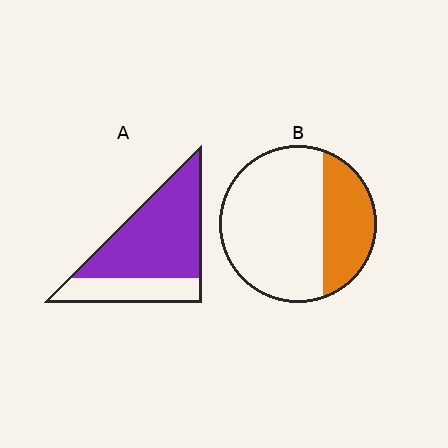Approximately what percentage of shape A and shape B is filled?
A is approximately 70% and B is approximately 30%.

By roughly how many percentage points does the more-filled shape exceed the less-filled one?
By roughly 40 percentage points (A over B).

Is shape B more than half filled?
No.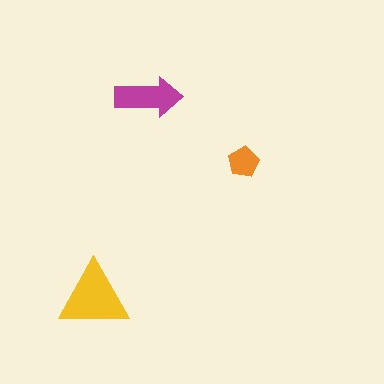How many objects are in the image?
There are 3 objects in the image.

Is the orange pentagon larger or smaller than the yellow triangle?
Smaller.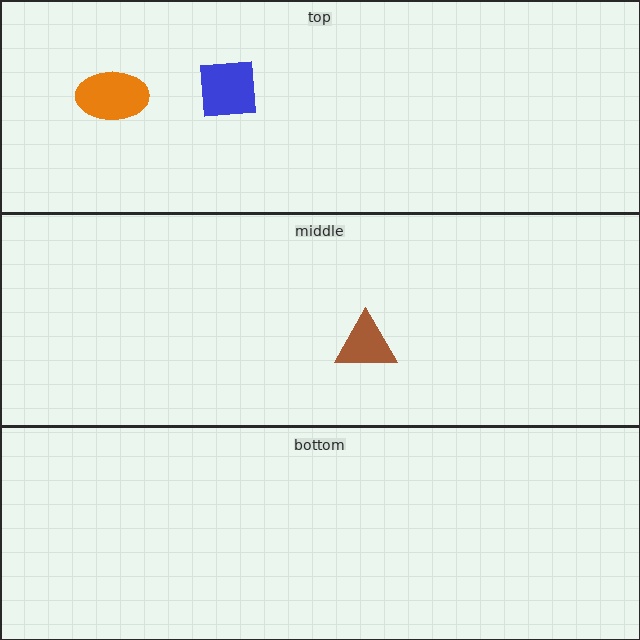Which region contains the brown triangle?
The middle region.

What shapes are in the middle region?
The brown triangle.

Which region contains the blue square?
The top region.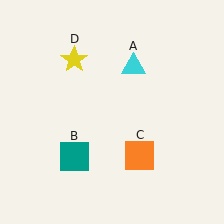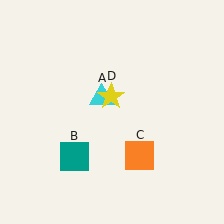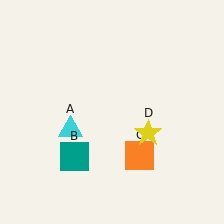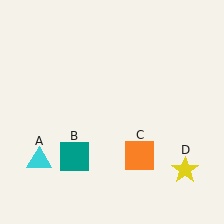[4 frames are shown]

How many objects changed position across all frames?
2 objects changed position: cyan triangle (object A), yellow star (object D).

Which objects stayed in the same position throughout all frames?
Teal square (object B) and orange square (object C) remained stationary.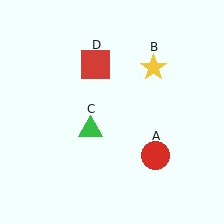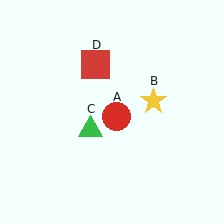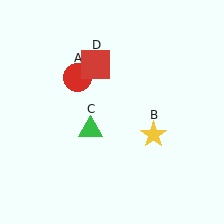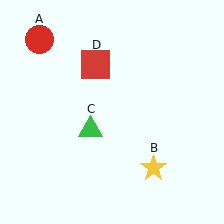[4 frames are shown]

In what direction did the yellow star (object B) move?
The yellow star (object B) moved down.